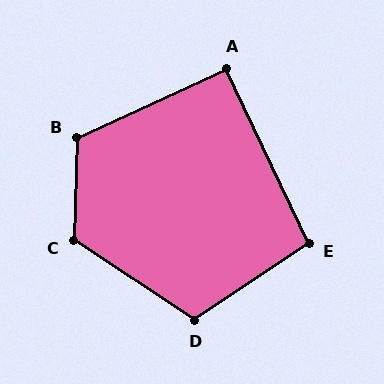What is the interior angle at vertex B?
Approximately 116 degrees (obtuse).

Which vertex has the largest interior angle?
C, at approximately 122 degrees.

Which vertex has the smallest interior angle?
A, at approximately 91 degrees.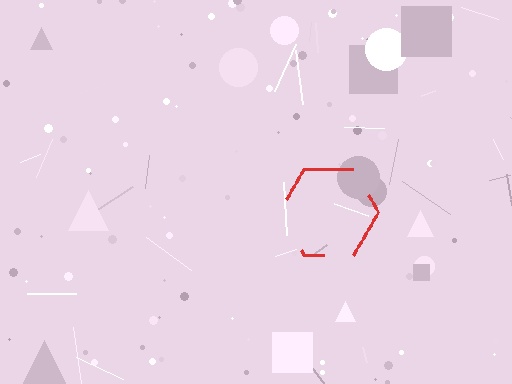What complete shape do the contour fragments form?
The contour fragments form a hexagon.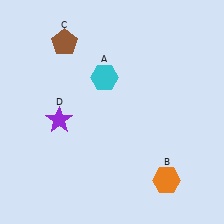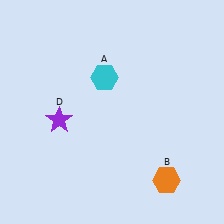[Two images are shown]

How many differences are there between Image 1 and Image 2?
There is 1 difference between the two images.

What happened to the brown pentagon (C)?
The brown pentagon (C) was removed in Image 2. It was in the top-left area of Image 1.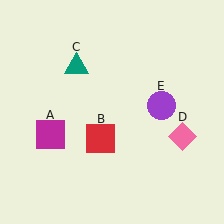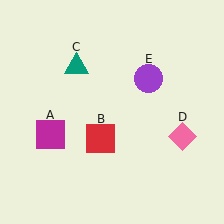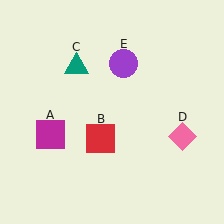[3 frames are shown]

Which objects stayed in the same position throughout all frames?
Magenta square (object A) and red square (object B) and teal triangle (object C) and pink diamond (object D) remained stationary.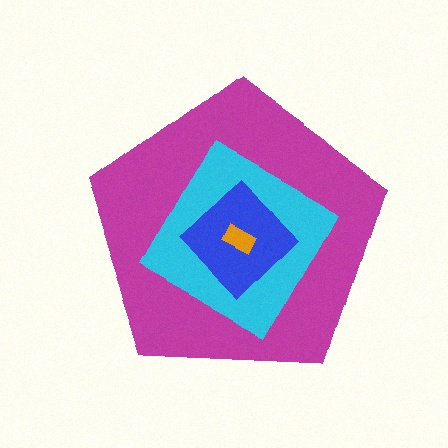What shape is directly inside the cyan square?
The blue diamond.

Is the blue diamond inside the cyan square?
Yes.